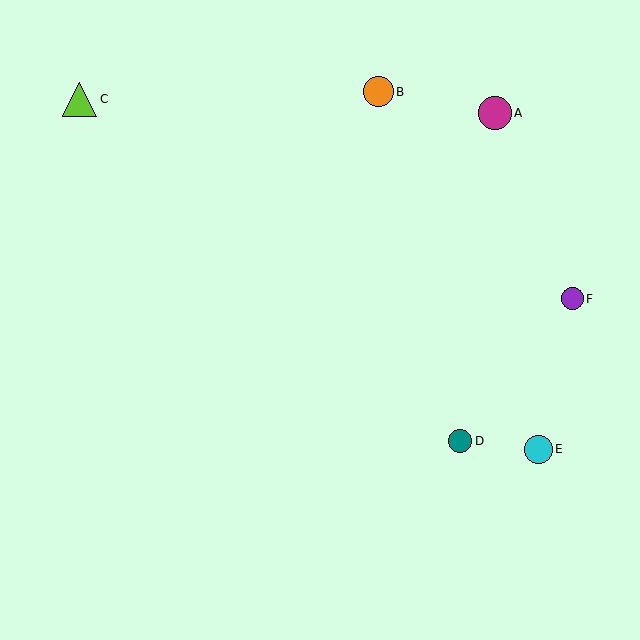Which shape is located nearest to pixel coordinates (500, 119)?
The magenta circle (labeled A) at (495, 113) is nearest to that location.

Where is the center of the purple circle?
The center of the purple circle is at (572, 299).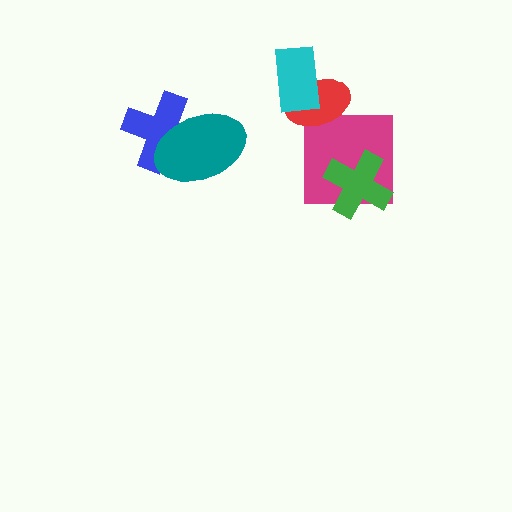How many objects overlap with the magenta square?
2 objects overlap with the magenta square.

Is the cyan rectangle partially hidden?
No, no other shape covers it.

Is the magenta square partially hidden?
Yes, it is partially covered by another shape.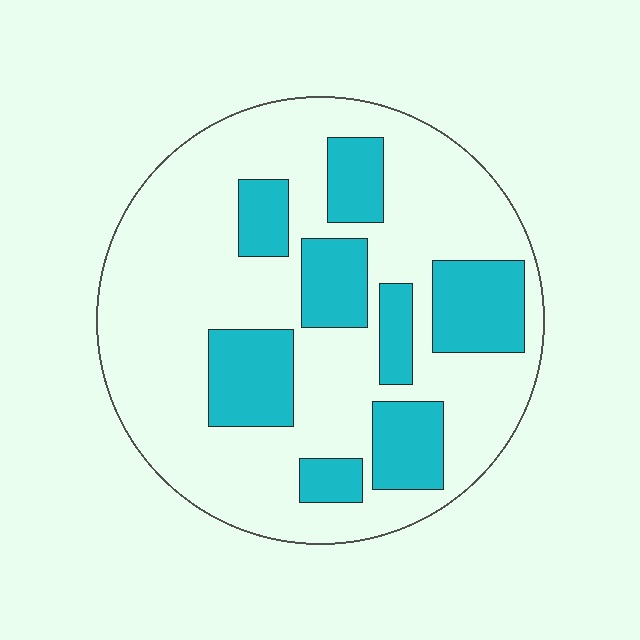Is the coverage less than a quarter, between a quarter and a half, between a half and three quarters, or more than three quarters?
Between a quarter and a half.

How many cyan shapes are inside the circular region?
8.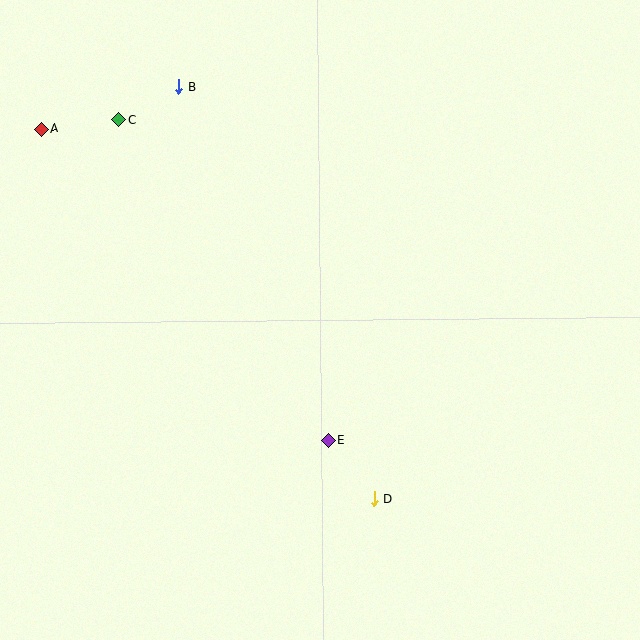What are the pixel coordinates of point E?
Point E is at (328, 440).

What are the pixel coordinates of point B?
Point B is at (178, 87).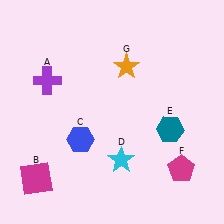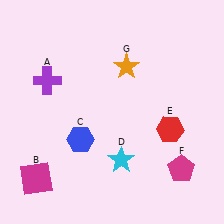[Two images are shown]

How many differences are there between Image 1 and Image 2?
There is 1 difference between the two images.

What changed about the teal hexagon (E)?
In Image 1, E is teal. In Image 2, it changed to red.